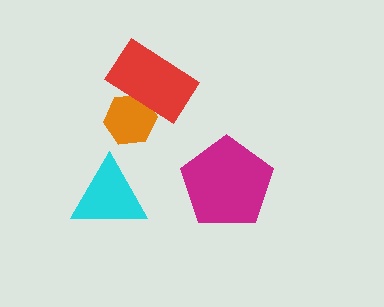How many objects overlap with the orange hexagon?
1 object overlaps with the orange hexagon.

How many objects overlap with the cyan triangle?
0 objects overlap with the cyan triangle.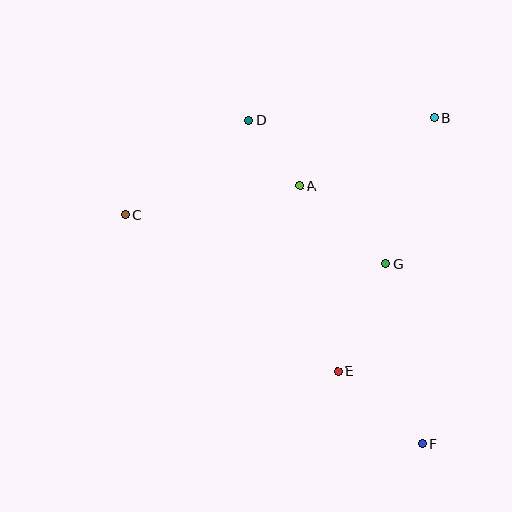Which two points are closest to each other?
Points A and D are closest to each other.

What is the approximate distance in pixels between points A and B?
The distance between A and B is approximately 151 pixels.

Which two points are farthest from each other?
Points C and F are farthest from each other.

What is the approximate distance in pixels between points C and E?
The distance between C and E is approximately 264 pixels.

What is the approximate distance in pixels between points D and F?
The distance between D and F is approximately 368 pixels.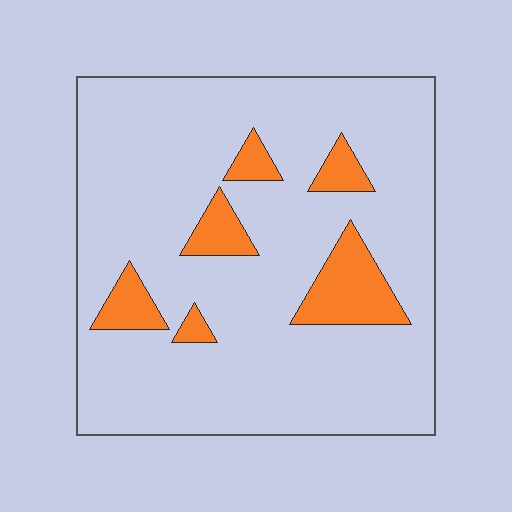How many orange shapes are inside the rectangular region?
6.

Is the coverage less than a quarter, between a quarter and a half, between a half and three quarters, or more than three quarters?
Less than a quarter.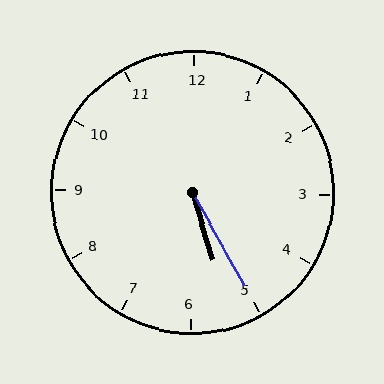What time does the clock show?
5:25.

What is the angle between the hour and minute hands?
Approximately 12 degrees.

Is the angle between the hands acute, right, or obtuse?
It is acute.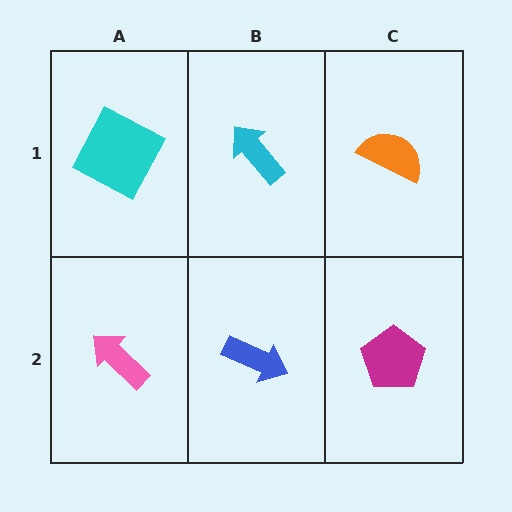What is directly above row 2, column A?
A cyan square.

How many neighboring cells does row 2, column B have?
3.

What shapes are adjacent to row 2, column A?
A cyan square (row 1, column A), a blue arrow (row 2, column B).